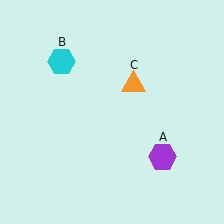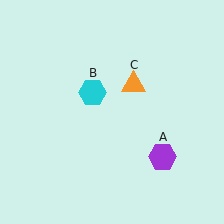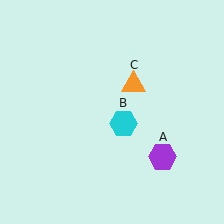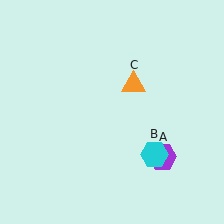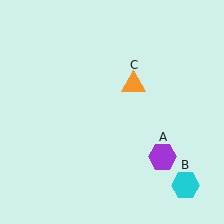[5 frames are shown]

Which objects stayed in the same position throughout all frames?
Purple hexagon (object A) and orange triangle (object C) remained stationary.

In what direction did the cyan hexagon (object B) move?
The cyan hexagon (object B) moved down and to the right.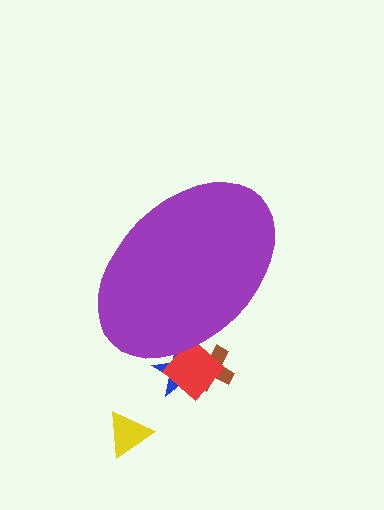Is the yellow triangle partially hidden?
No, the yellow triangle is fully visible.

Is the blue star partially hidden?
Yes, the blue star is partially hidden behind the purple ellipse.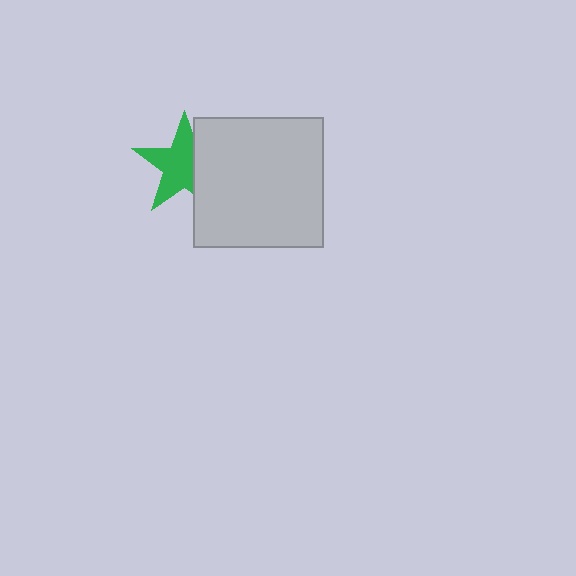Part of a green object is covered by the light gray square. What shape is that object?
It is a star.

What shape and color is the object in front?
The object in front is a light gray square.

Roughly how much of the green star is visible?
Most of it is visible (roughly 67%).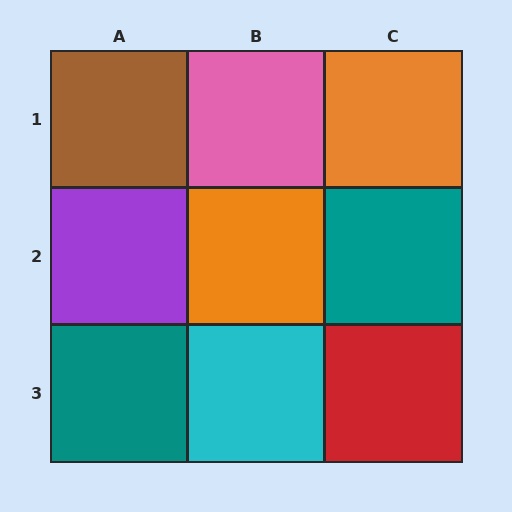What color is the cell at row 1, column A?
Brown.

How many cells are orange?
2 cells are orange.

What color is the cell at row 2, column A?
Purple.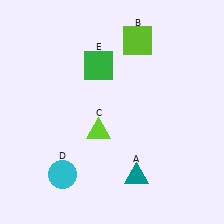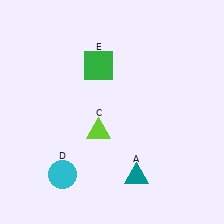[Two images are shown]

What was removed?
The lime square (B) was removed in Image 2.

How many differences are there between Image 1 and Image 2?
There is 1 difference between the two images.